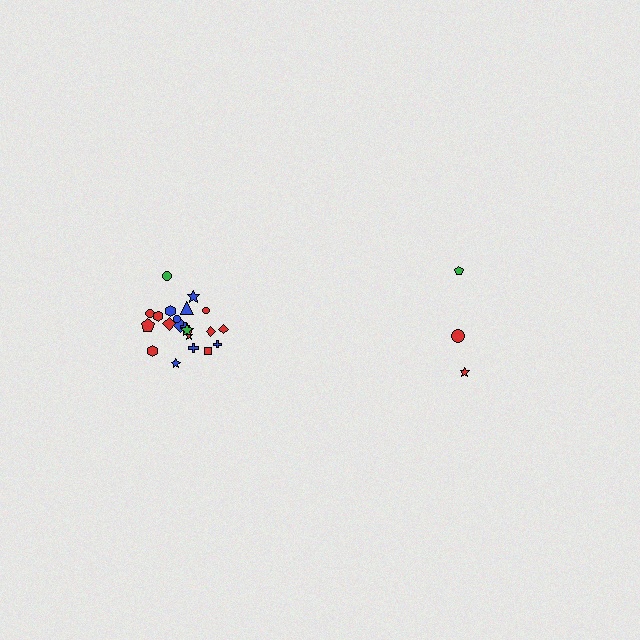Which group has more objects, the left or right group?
The left group.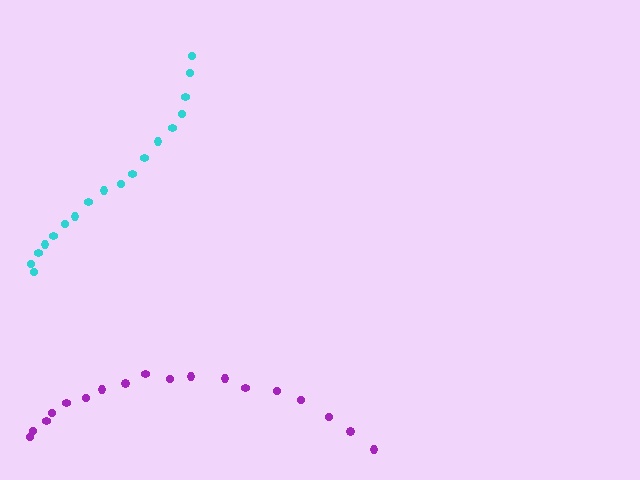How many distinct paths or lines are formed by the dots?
There are 2 distinct paths.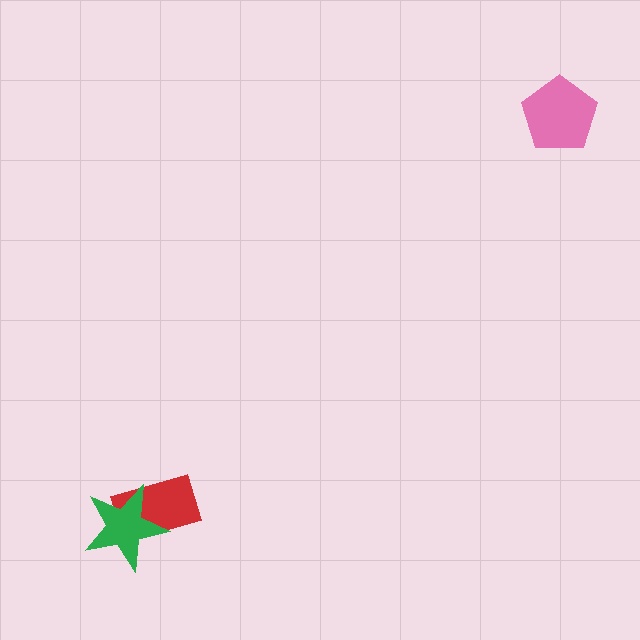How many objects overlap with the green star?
1 object overlaps with the green star.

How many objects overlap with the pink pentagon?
0 objects overlap with the pink pentagon.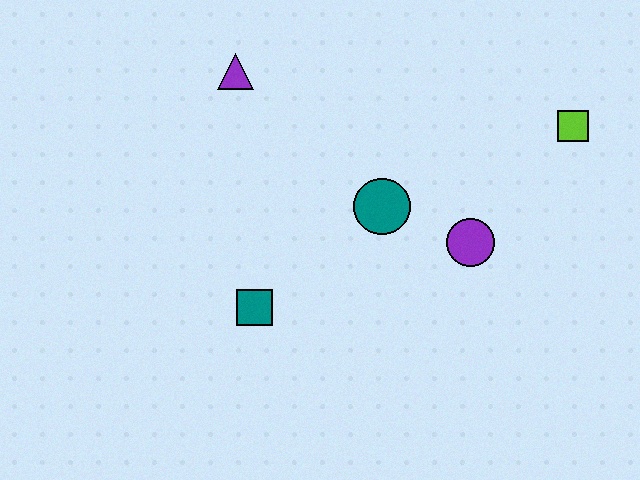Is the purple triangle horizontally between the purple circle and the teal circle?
No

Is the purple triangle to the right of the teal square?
No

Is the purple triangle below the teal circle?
No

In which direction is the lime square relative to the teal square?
The lime square is to the right of the teal square.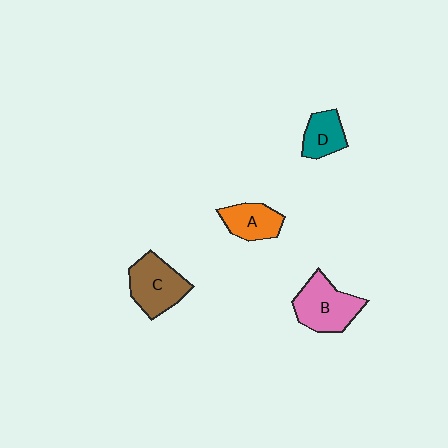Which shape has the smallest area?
Shape D (teal).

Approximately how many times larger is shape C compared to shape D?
Approximately 1.6 times.